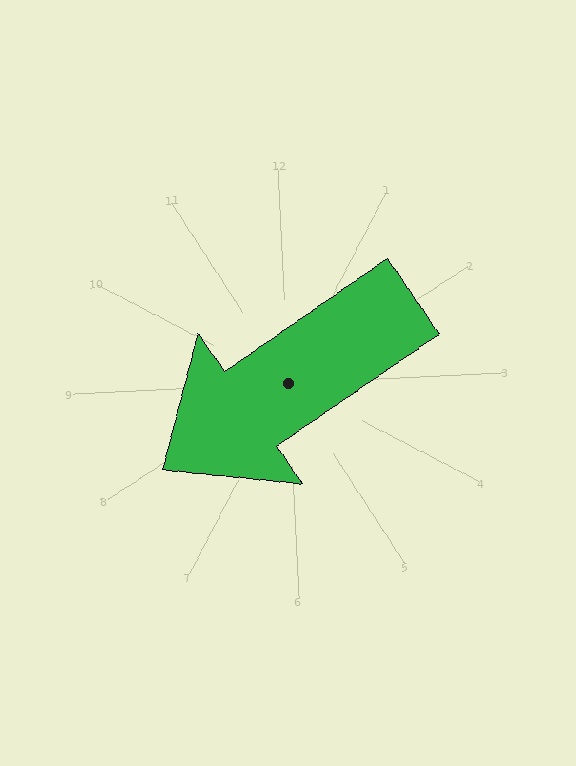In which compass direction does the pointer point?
Southwest.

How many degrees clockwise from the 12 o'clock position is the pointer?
Approximately 238 degrees.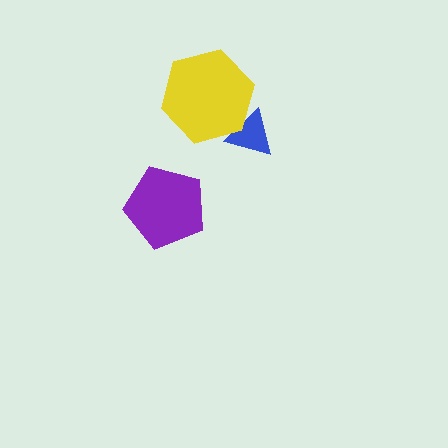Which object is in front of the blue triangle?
The yellow hexagon is in front of the blue triangle.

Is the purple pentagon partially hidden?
No, no other shape covers it.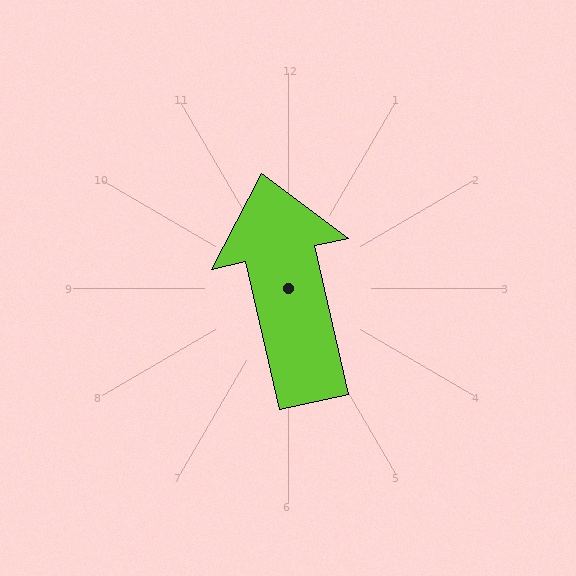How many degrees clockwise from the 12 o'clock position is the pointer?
Approximately 347 degrees.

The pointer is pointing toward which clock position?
Roughly 12 o'clock.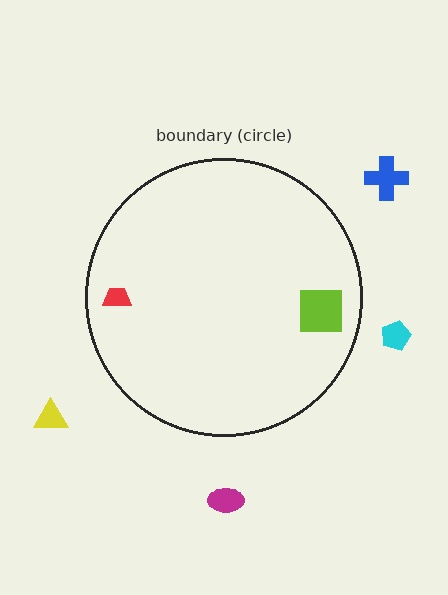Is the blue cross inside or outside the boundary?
Outside.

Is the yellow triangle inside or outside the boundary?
Outside.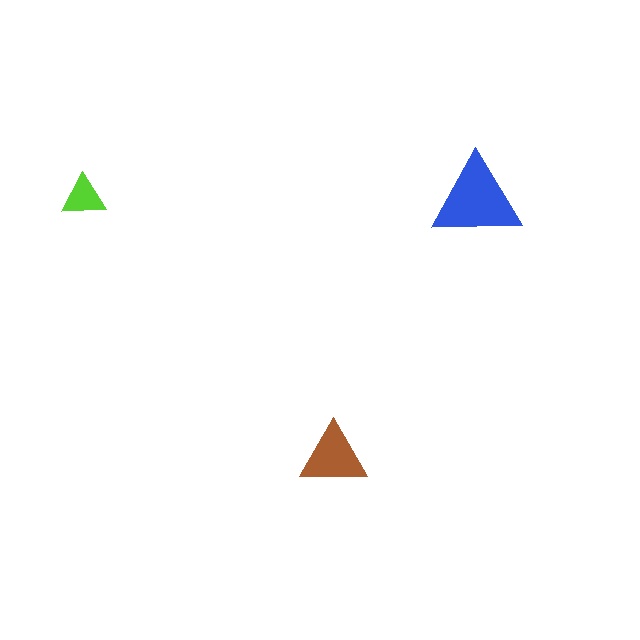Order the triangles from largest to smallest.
the blue one, the brown one, the lime one.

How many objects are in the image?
There are 3 objects in the image.